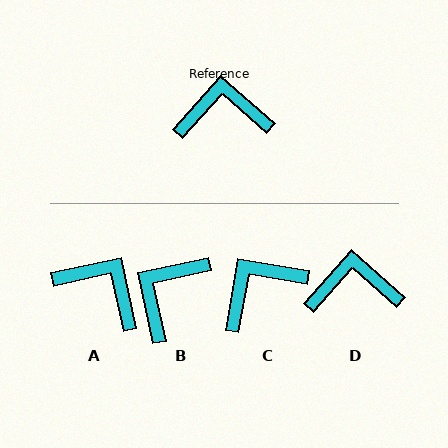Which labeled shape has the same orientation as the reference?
D.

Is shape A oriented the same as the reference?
No, it is off by about 36 degrees.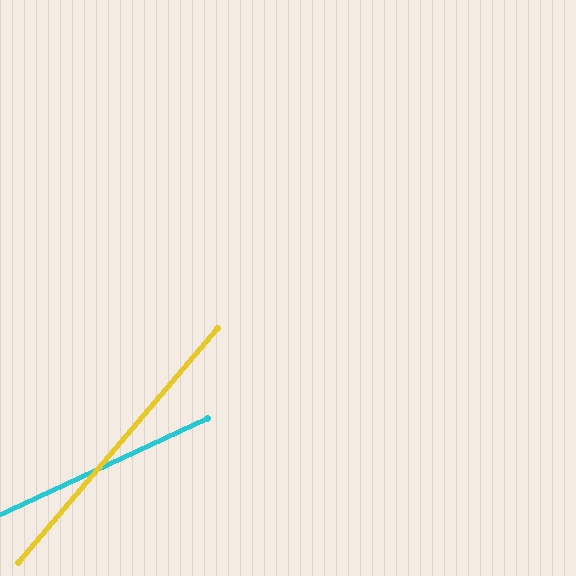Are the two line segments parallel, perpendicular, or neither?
Neither parallel nor perpendicular — they differ by about 25°.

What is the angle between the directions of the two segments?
Approximately 25 degrees.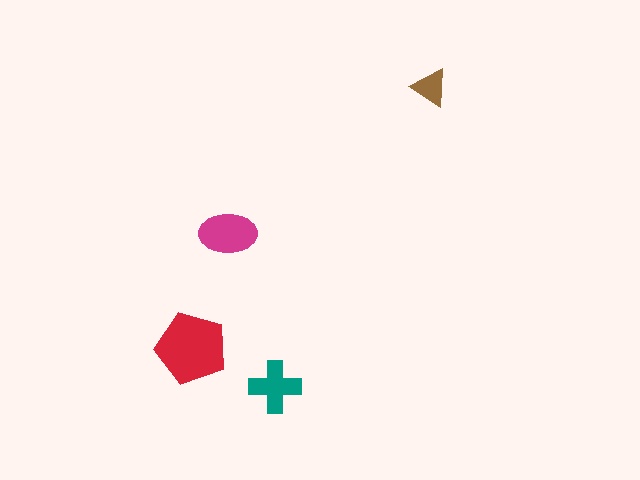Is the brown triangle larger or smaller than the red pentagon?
Smaller.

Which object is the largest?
The red pentagon.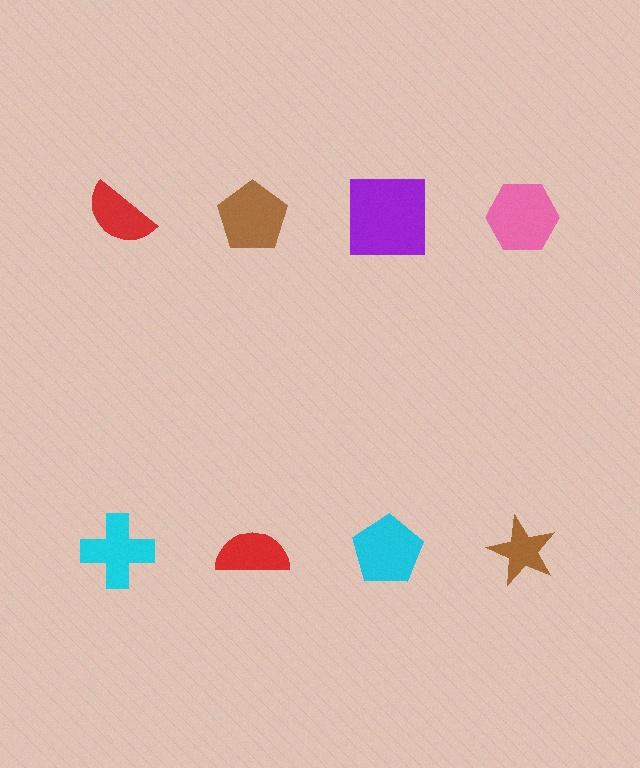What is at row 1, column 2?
A brown pentagon.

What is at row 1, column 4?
A pink hexagon.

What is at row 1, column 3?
A purple square.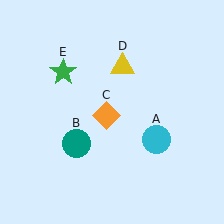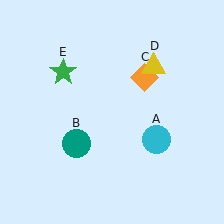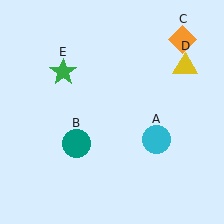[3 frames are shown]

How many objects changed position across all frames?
2 objects changed position: orange diamond (object C), yellow triangle (object D).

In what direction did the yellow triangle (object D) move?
The yellow triangle (object D) moved right.